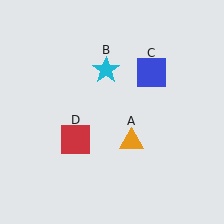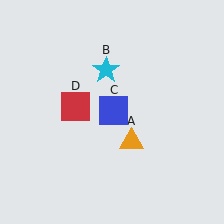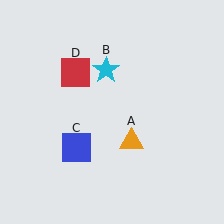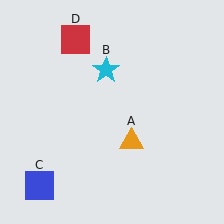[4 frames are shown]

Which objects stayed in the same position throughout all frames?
Orange triangle (object A) and cyan star (object B) remained stationary.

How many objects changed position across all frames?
2 objects changed position: blue square (object C), red square (object D).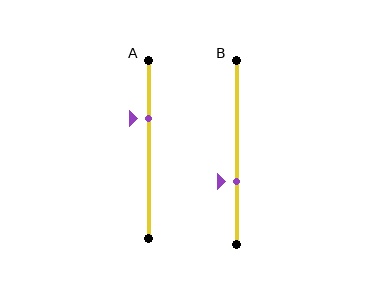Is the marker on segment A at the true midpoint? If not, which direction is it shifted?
No, the marker on segment A is shifted upward by about 17% of the segment length.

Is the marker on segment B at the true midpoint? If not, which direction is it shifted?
No, the marker on segment B is shifted downward by about 16% of the segment length.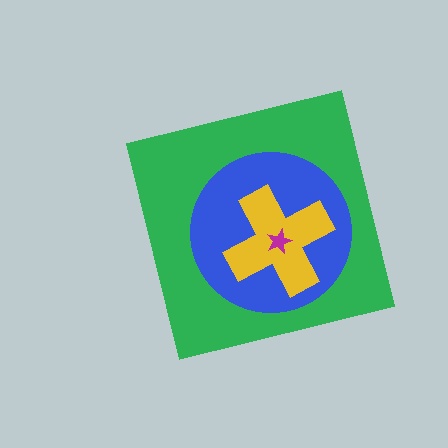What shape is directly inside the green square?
The blue circle.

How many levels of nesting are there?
4.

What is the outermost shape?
The green square.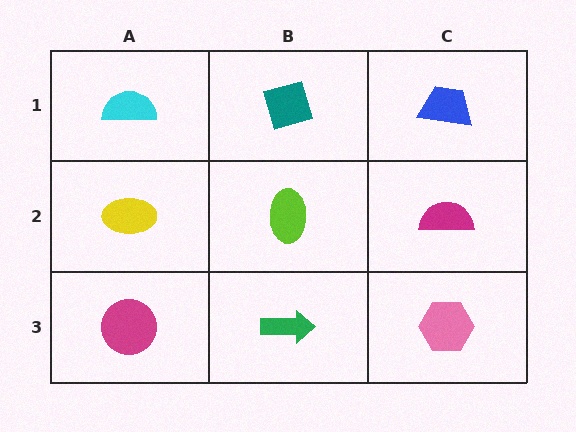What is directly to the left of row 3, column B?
A magenta circle.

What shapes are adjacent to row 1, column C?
A magenta semicircle (row 2, column C), a teal diamond (row 1, column B).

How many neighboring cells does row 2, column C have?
3.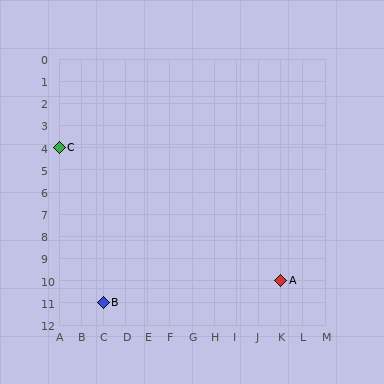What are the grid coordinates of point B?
Point B is at grid coordinates (C, 11).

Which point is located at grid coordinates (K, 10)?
Point A is at (K, 10).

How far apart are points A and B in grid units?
Points A and B are 8 columns and 1 row apart (about 8.1 grid units diagonally).